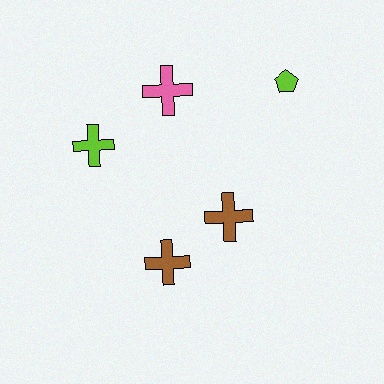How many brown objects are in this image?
There are 2 brown objects.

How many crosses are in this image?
There are 4 crosses.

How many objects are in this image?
There are 5 objects.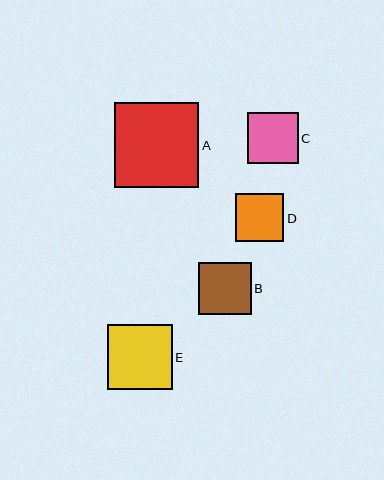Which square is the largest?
Square A is the largest with a size of approximately 84 pixels.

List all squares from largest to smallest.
From largest to smallest: A, E, B, C, D.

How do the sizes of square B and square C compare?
Square B and square C are approximately the same size.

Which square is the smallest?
Square D is the smallest with a size of approximately 48 pixels.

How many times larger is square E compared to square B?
Square E is approximately 1.2 times the size of square B.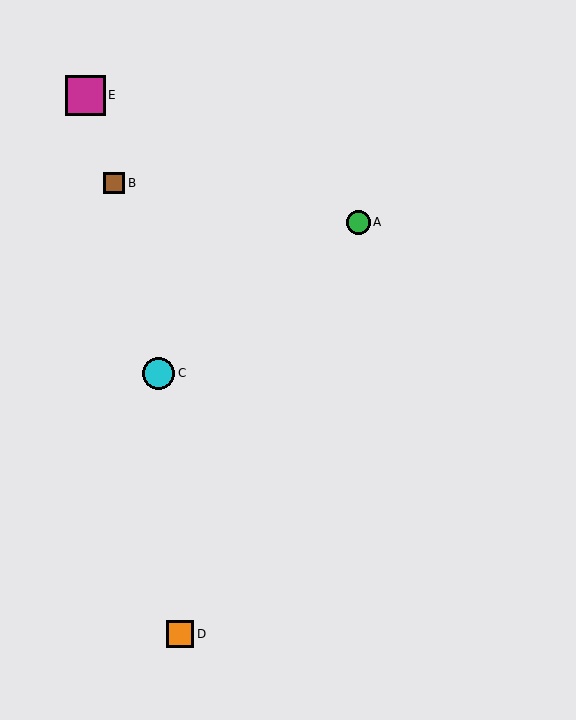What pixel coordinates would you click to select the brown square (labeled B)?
Click at (114, 183) to select the brown square B.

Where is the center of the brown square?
The center of the brown square is at (114, 183).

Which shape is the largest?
The magenta square (labeled E) is the largest.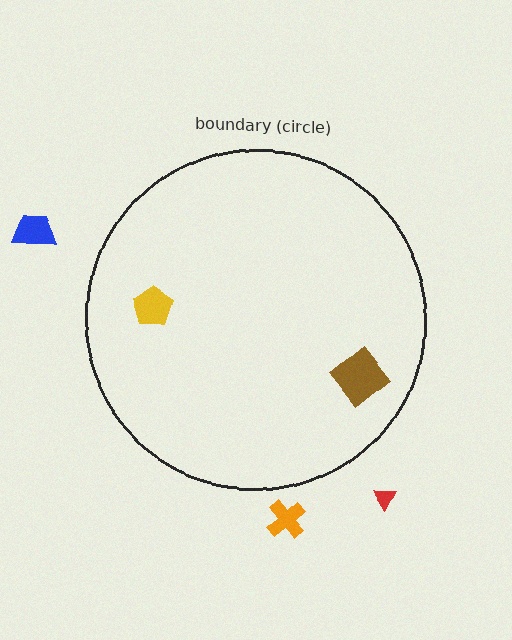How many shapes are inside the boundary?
2 inside, 3 outside.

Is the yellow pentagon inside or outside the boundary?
Inside.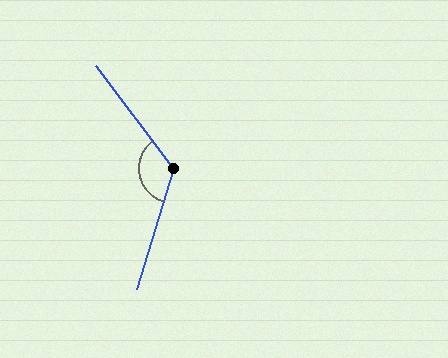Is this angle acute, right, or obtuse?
It is obtuse.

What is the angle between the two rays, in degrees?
Approximately 126 degrees.